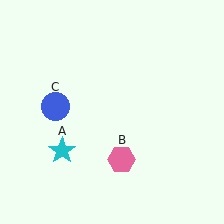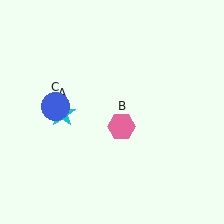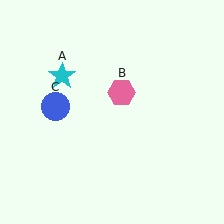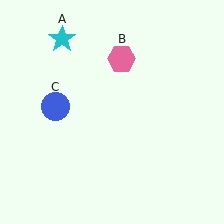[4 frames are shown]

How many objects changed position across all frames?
2 objects changed position: cyan star (object A), pink hexagon (object B).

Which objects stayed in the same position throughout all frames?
Blue circle (object C) remained stationary.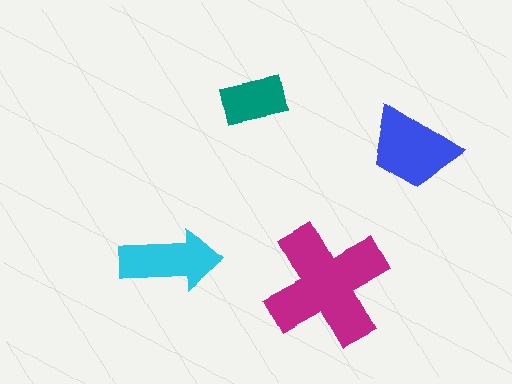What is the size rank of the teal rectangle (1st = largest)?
4th.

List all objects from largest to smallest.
The magenta cross, the blue trapezoid, the cyan arrow, the teal rectangle.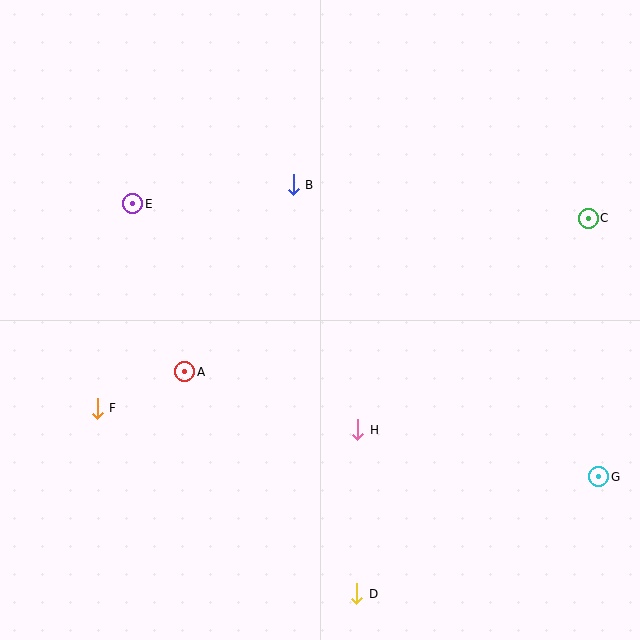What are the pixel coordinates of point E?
Point E is at (133, 204).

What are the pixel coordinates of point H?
Point H is at (358, 430).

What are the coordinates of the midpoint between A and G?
The midpoint between A and G is at (392, 424).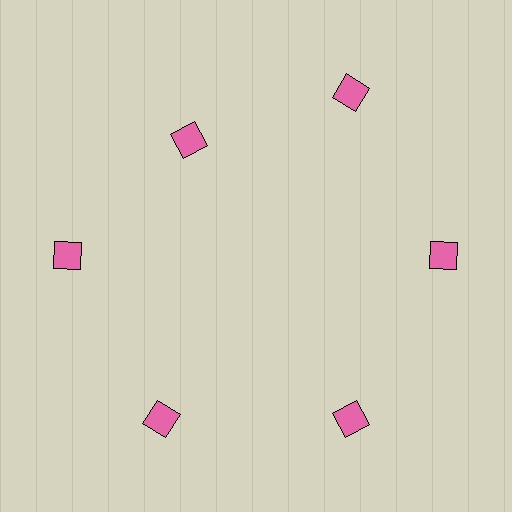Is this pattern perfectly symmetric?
No. The 6 pink squares are arranged in a ring, but one element near the 11 o'clock position is pulled inward toward the center, breaking the 6-fold rotational symmetry.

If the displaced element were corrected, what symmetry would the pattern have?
It would have 6-fold rotational symmetry — the pattern would map onto itself every 60 degrees.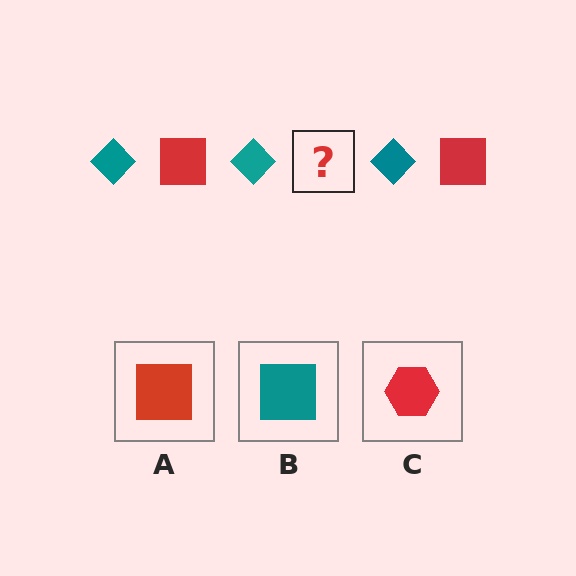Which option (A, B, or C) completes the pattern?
A.